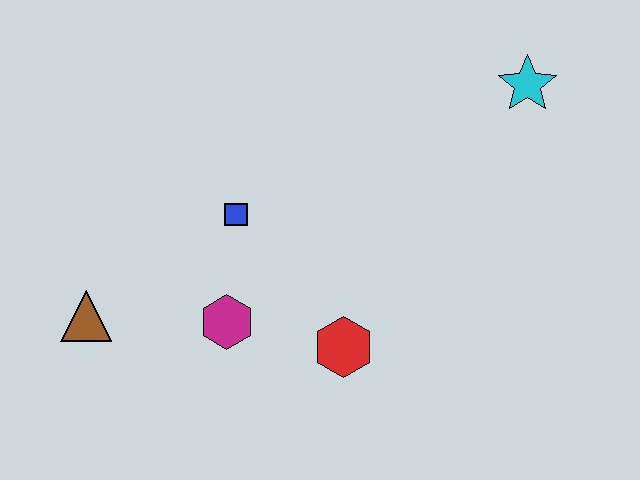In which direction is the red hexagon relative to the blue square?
The red hexagon is below the blue square.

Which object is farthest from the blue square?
The cyan star is farthest from the blue square.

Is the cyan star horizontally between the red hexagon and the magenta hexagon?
No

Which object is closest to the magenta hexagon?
The blue square is closest to the magenta hexagon.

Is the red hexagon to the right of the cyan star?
No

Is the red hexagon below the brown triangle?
Yes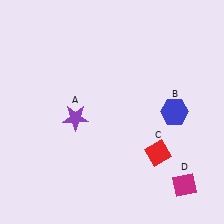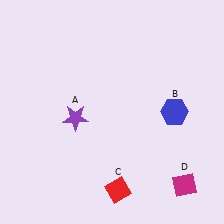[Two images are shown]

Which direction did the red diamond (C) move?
The red diamond (C) moved left.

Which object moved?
The red diamond (C) moved left.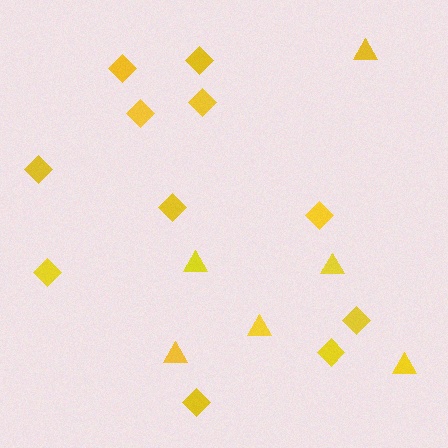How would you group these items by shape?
There are 2 groups: one group of diamonds (11) and one group of triangles (6).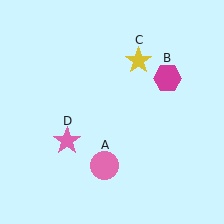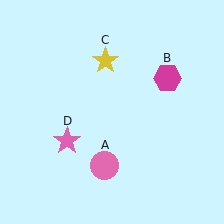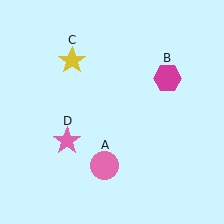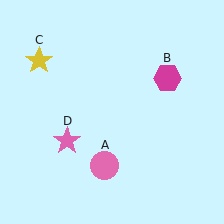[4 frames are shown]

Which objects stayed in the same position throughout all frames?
Pink circle (object A) and magenta hexagon (object B) and pink star (object D) remained stationary.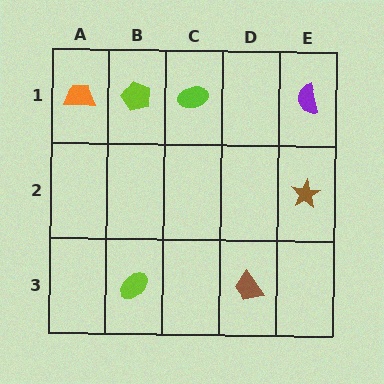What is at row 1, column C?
A lime ellipse.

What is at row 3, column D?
A brown trapezoid.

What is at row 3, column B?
A lime ellipse.